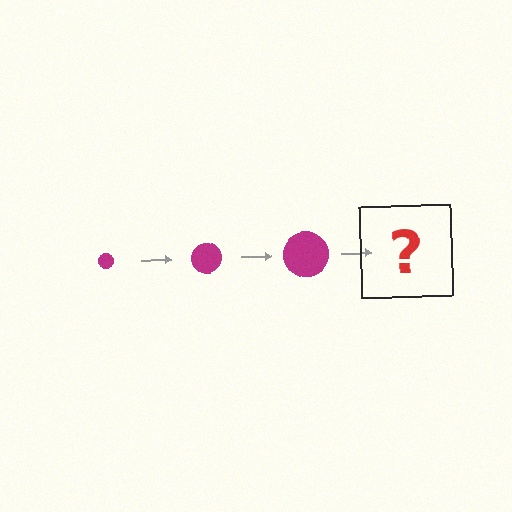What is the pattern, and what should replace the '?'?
The pattern is that the circle gets progressively larger each step. The '?' should be a magenta circle, larger than the previous one.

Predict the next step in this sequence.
The next step is a magenta circle, larger than the previous one.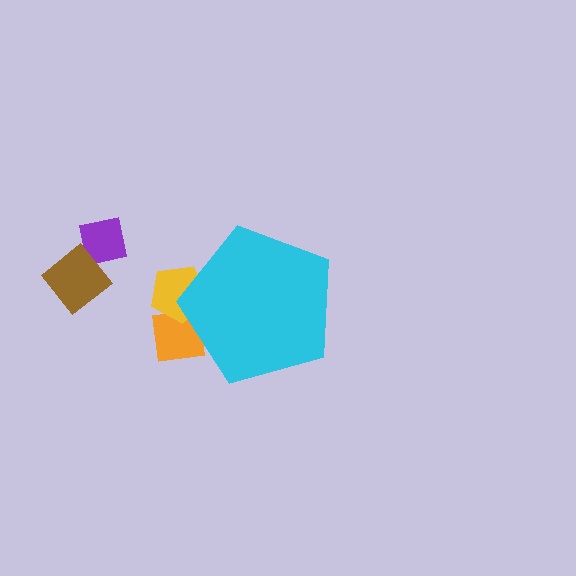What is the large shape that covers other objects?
A cyan pentagon.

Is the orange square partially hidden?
Yes, the orange square is partially hidden behind the cyan pentagon.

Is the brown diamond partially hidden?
No, the brown diamond is fully visible.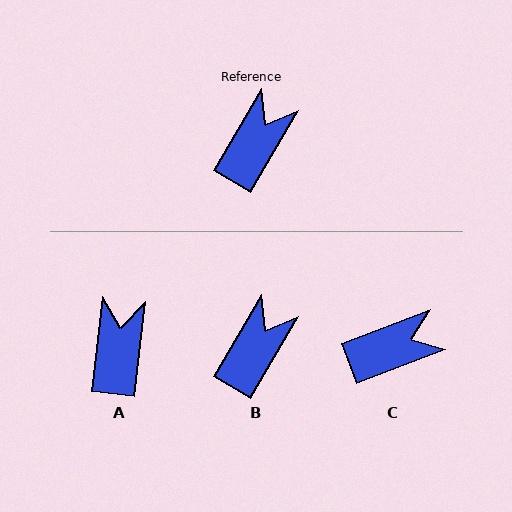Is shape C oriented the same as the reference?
No, it is off by about 38 degrees.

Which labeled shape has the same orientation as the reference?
B.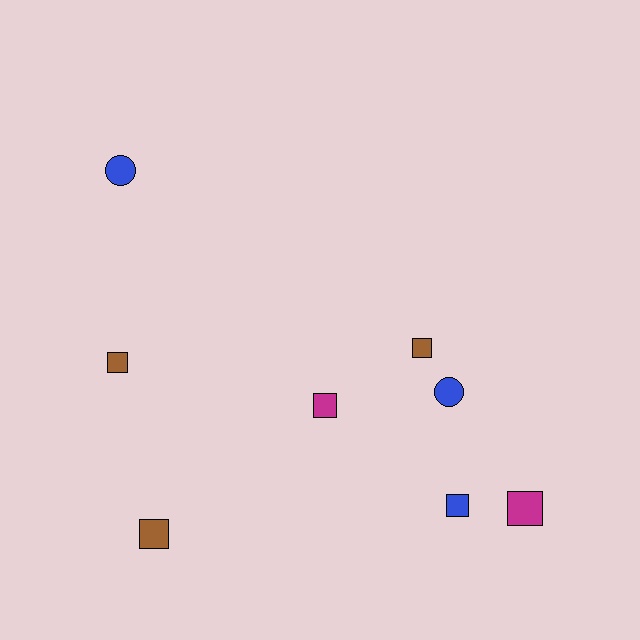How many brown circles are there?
There are no brown circles.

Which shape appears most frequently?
Square, with 6 objects.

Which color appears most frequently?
Blue, with 3 objects.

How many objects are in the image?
There are 8 objects.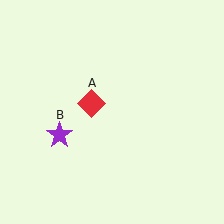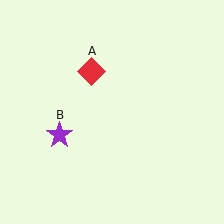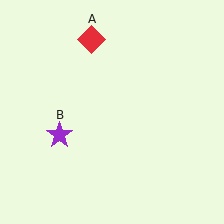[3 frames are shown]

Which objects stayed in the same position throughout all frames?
Purple star (object B) remained stationary.